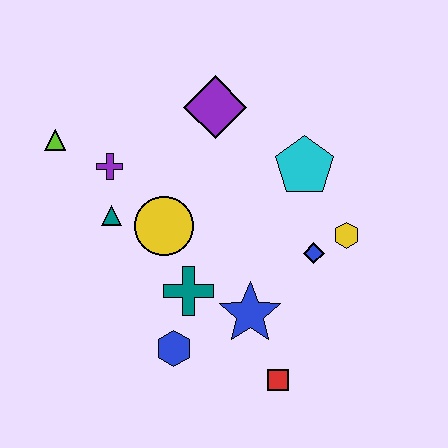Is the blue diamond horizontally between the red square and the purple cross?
No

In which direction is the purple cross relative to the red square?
The purple cross is above the red square.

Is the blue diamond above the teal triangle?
No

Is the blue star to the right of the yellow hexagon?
No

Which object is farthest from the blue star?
The lime triangle is farthest from the blue star.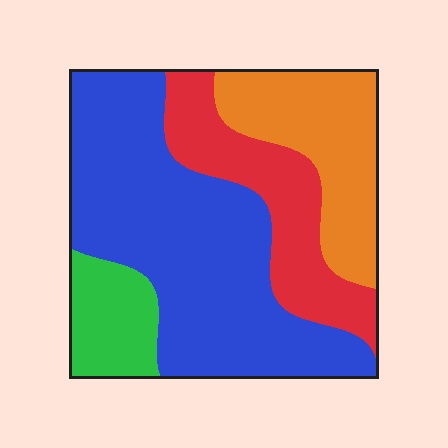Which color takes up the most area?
Blue, at roughly 50%.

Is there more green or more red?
Red.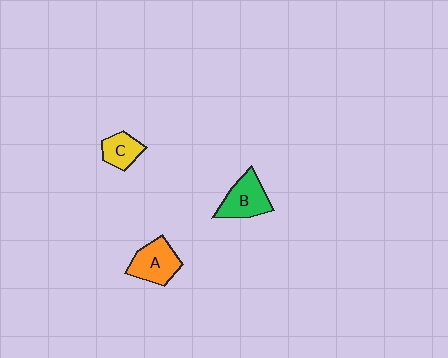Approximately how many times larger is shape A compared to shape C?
Approximately 1.5 times.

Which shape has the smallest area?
Shape C (yellow).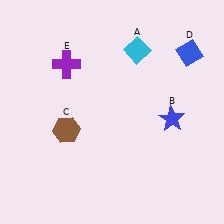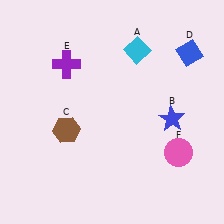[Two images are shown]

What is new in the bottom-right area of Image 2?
A pink circle (F) was added in the bottom-right area of Image 2.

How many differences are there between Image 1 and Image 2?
There is 1 difference between the two images.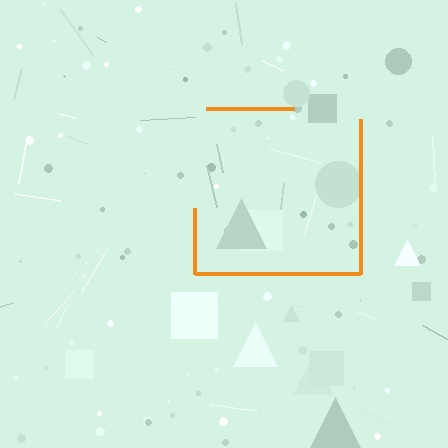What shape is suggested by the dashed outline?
The dashed outline suggests a square.